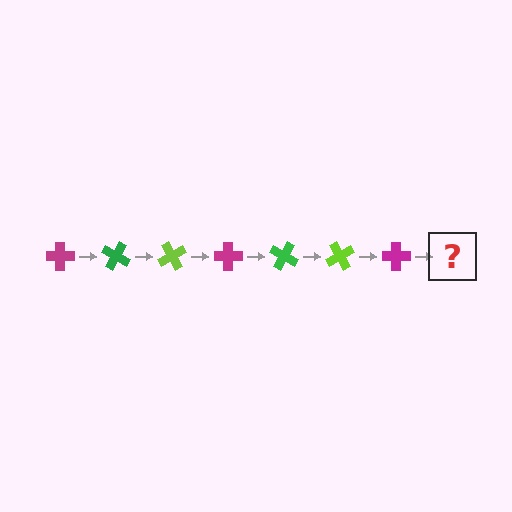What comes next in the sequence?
The next element should be a green cross, rotated 210 degrees from the start.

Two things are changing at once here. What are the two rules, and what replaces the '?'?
The two rules are that it rotates 30 degrees each step and the color cycles through magenta, green, and lime. The '?' should be a green cross, rotated 210 degrees from the start.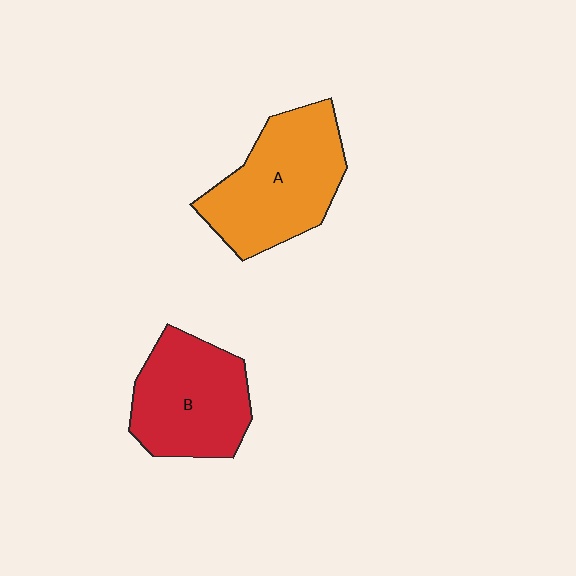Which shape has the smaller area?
Shape B (red).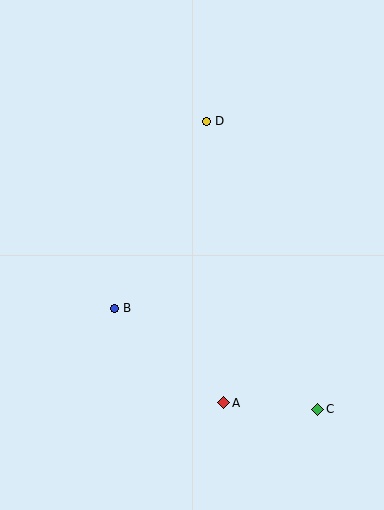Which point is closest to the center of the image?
Point B at (115, 308) is closest to the center.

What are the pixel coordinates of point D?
Point D is at (207, 121).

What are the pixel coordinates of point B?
Point B is at (115, 308).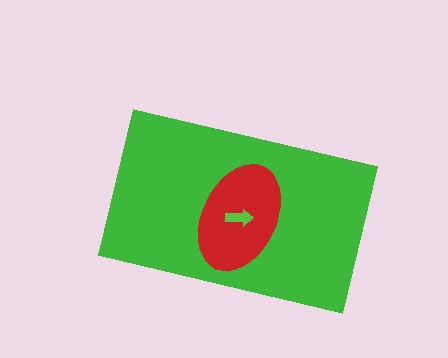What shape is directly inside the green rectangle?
The red ellipse.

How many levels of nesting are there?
3.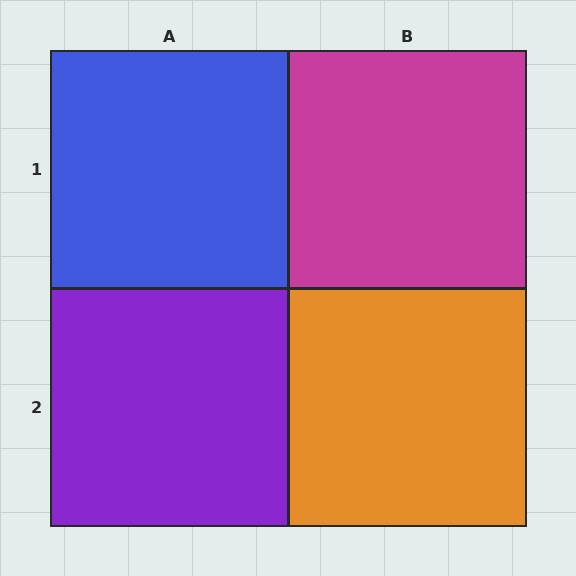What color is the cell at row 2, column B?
Orange.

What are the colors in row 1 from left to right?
Blue, magenta.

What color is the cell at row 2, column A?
Purple.